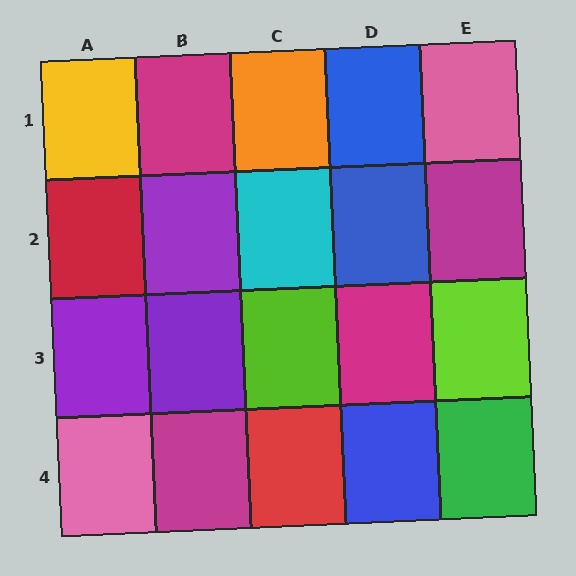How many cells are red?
2 cells are red.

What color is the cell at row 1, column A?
Yellow.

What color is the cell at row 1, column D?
Blue.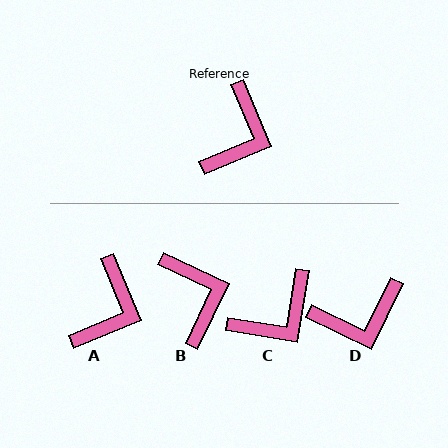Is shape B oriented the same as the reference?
No, it is off by about 42 degrees.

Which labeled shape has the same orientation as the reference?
A.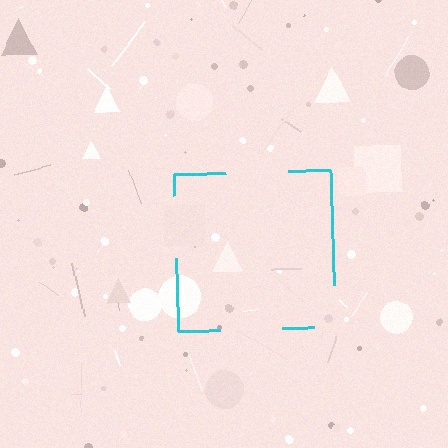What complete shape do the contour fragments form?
The contour fragments form a square.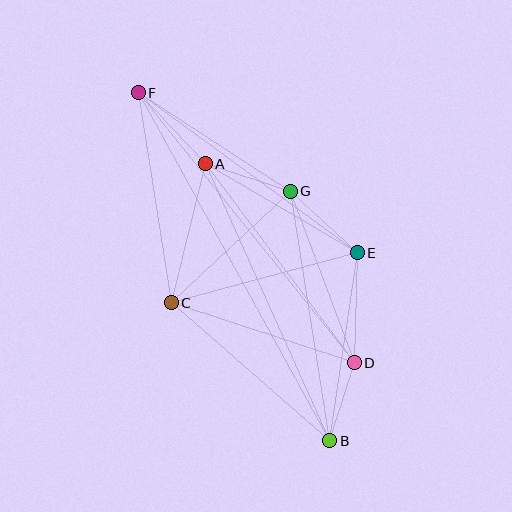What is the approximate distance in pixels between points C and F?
The distance between C and F is approximately 213 pixels.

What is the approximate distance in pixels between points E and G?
The distance between E and G is approximately 91 pixels.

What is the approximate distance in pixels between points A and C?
The distance between A and C is approximately 144 pixels.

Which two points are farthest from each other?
Points B and F are farthest from each other.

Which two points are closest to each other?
Points B and D are closest to each other.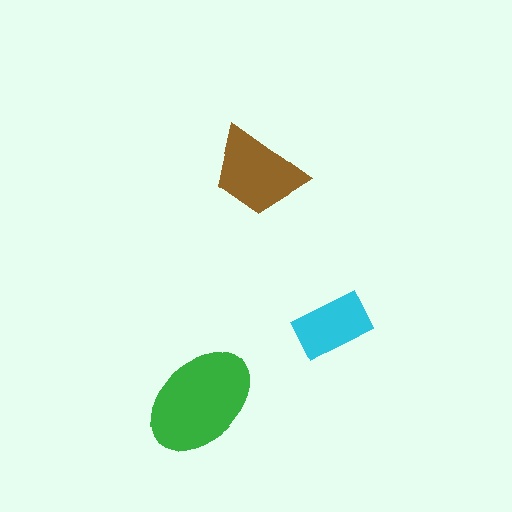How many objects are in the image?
There are 3 objects in the image.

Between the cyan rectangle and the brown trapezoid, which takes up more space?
The brown trapezoid.